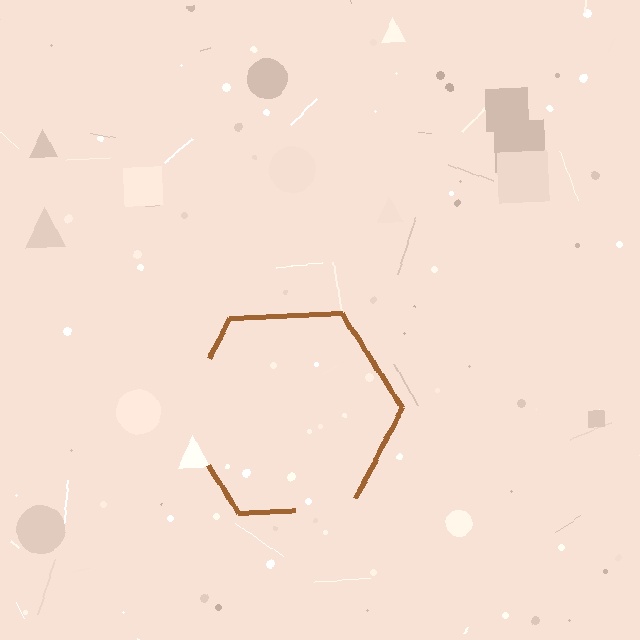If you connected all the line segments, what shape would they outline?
They would outline a hexagon.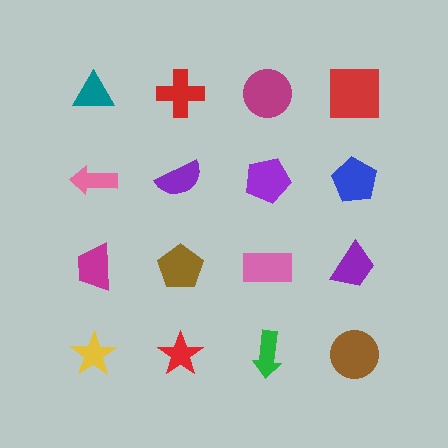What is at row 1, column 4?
A red square.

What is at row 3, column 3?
A pink rectangle.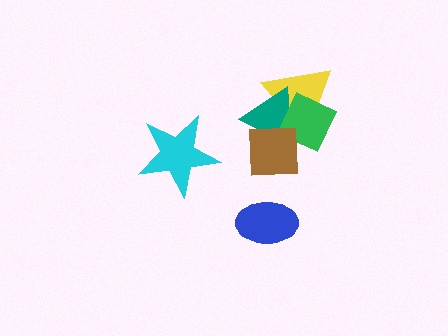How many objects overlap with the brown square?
3 objects overlap with the brown square.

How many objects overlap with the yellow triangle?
3 objects overlap with the yellow triangle.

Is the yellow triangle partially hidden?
Yes, it is partially covered by another shape.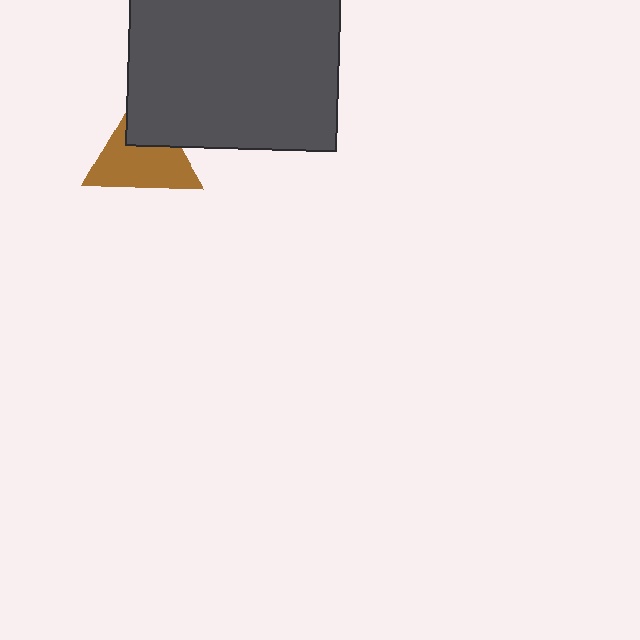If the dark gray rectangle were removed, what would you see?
You would see the complete brown triangle.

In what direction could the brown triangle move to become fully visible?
The brown triangle could move toward the lower-left. That would shift it out from behind the dark gray rectangle entirely.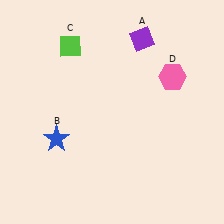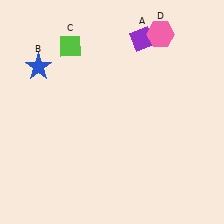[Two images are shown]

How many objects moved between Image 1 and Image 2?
2 objects moved between the two images.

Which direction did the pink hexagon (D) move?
The pink hexagon (D) moved up.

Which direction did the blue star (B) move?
The blue star (B) moved up.